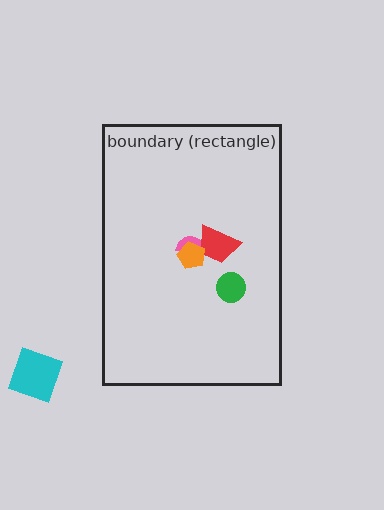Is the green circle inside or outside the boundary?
Inside.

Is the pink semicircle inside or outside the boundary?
Inside.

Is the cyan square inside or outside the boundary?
Outside.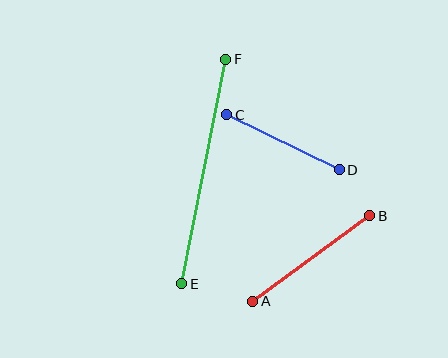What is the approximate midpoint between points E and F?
The midpoint is at approximately (204, 172) pixels.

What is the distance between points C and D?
The distance is approximately 125 pixels.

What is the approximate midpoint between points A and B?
The midpoint is at approximately (311, 258) pixels.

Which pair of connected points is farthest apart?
Points E and F are farthest apart.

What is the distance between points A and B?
The distance is approximately 145 pixels.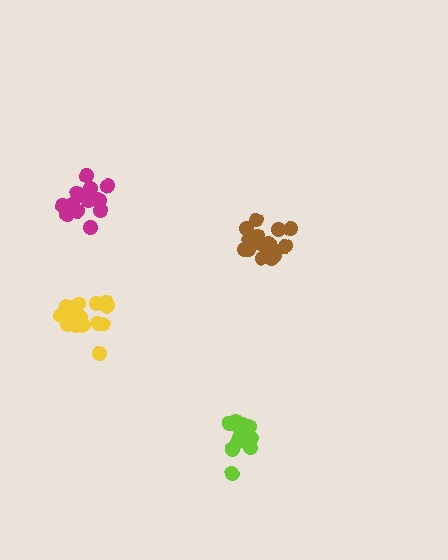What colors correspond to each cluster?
The clusters are colored: lime, magenta, yellow, brown.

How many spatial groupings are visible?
There are 4 spatial groupings.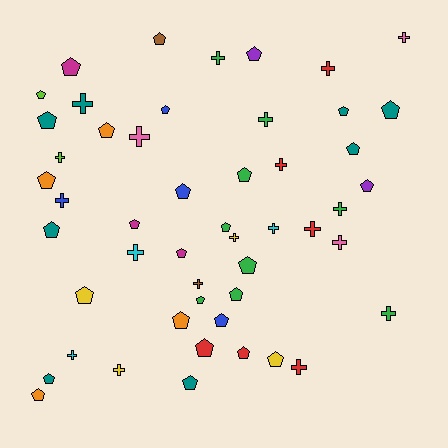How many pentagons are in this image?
There are 30 pentagons.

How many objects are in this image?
There are 50 objects.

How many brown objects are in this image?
There are 2 brown objects.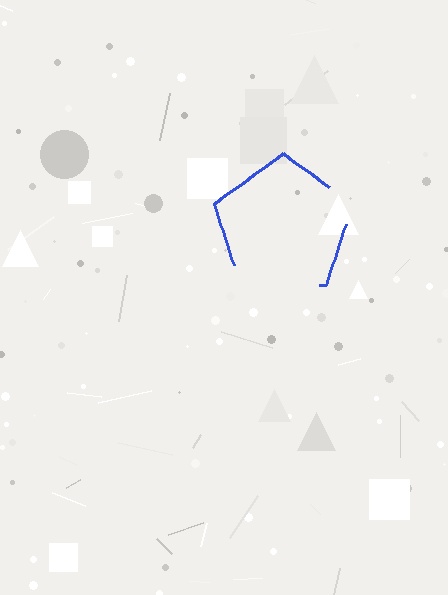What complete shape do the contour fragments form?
The contour fragments form a pentagon.